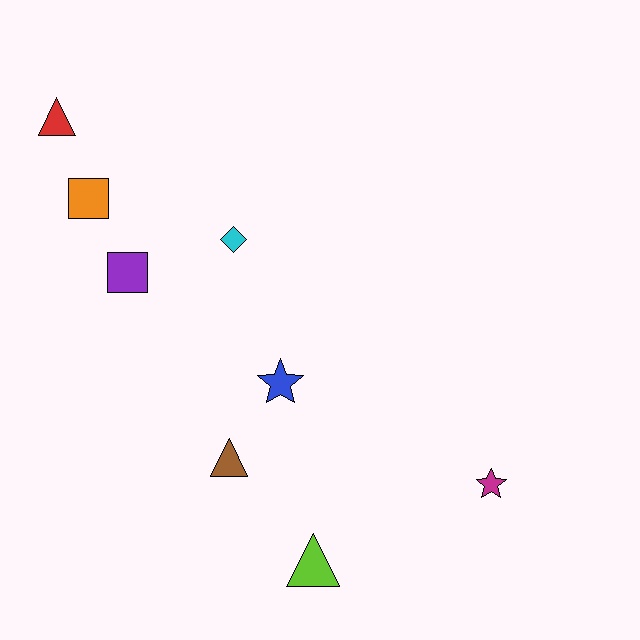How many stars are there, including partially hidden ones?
There are 2 stars.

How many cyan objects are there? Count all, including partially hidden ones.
There is 1 cyan object.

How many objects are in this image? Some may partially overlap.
There are 8 objects.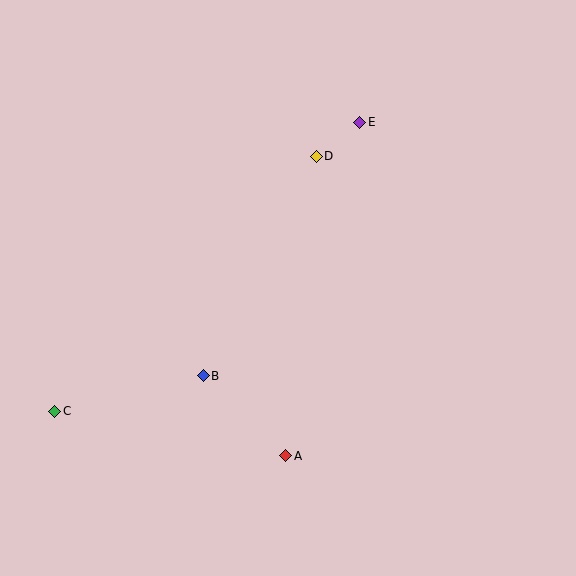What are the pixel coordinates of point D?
Point D is at (316, 156).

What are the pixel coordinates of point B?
Point B is at (203, 376).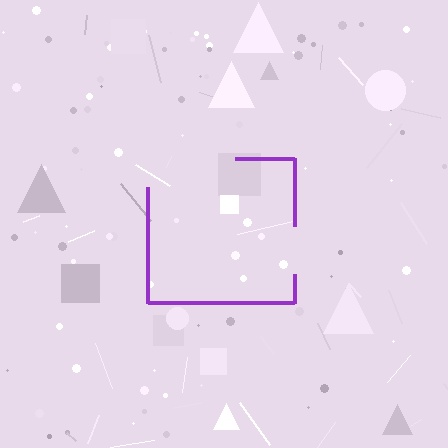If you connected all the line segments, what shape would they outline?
They would outline a square.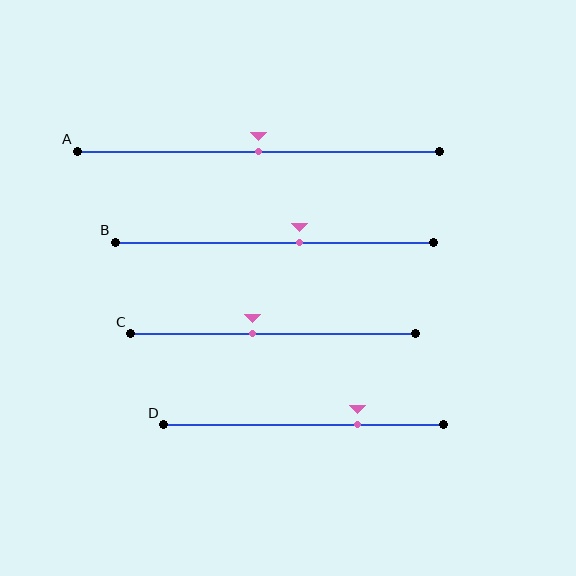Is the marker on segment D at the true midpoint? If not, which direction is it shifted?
No, the marker on segment D is shifted to the right by about 19% of the segment length.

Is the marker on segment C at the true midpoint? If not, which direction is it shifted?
No, the marker on segment C is shifted to the left by about 7% of the segment length.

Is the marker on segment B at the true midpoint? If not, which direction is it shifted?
No, the marker on segment B is shifted to the right by about 8% of the segment length.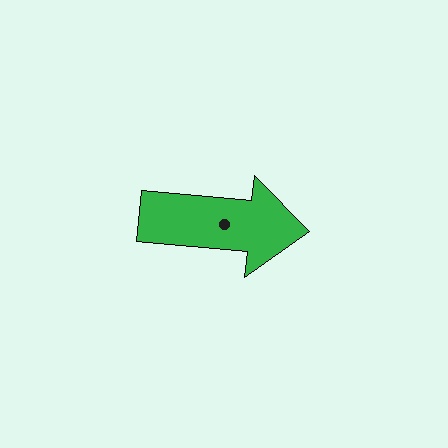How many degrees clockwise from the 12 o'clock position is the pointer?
Approximately 95 degrees.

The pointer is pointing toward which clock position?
Roughly 3 o'clock.